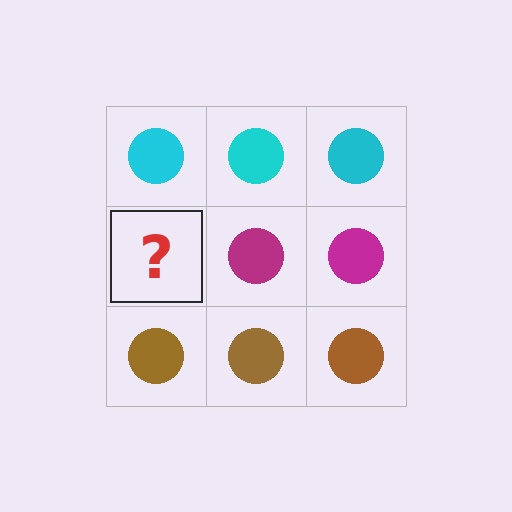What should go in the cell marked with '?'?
The missing cell should contain a magenta circle.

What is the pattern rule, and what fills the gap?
The rule is that each row has a consistent color. The gap should be filled with a magenta circle.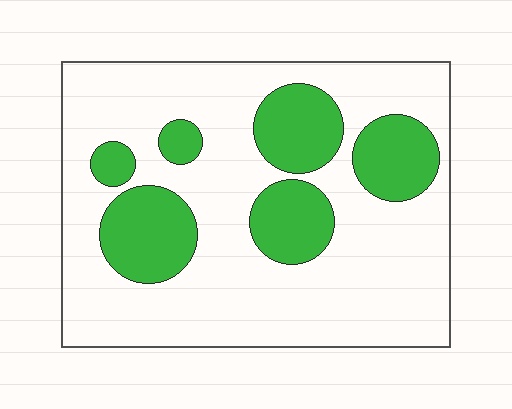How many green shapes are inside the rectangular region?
6.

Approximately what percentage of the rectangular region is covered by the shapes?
Approximately 25%.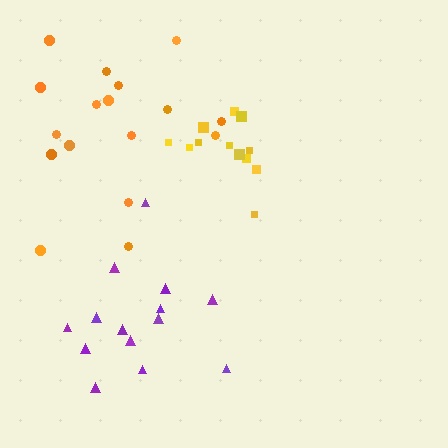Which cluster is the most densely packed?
Yellow.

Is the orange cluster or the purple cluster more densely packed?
Orange.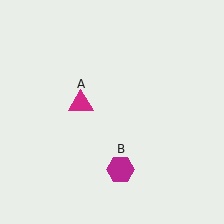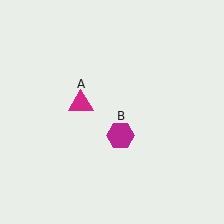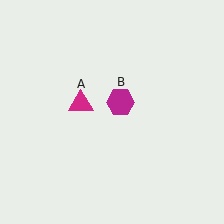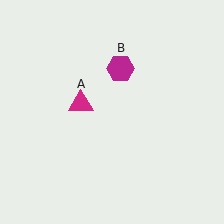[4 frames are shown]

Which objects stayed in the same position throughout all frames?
Magenta triangle (object A) remained stationary.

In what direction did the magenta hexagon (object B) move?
The magenta hexagon (object B) moved up.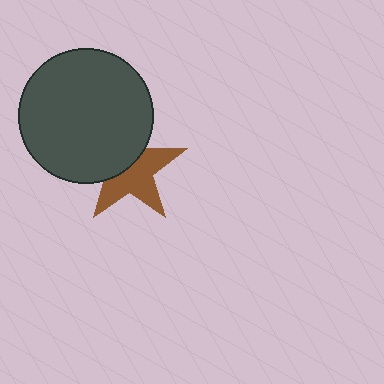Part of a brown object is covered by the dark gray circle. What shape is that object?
It is a star.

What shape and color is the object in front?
The object in front is a dark gray circle.